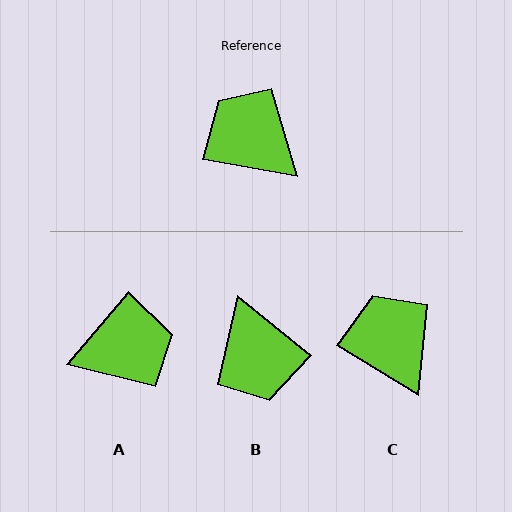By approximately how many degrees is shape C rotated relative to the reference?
Approximately 21 degrees clockwise.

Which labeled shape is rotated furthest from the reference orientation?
B, about 151 degrees away.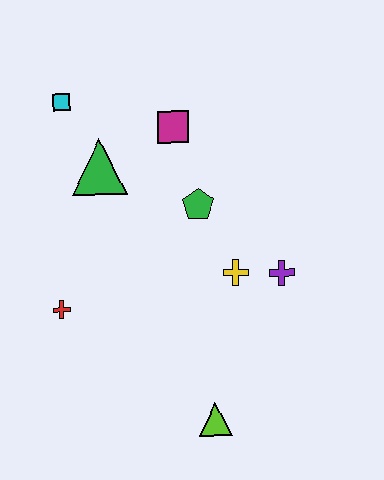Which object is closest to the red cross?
The green triangle is closest to the red cross.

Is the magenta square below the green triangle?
No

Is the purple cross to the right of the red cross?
Yes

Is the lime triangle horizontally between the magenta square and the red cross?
No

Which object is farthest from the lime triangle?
The cyan square is farthest from the lime triangle.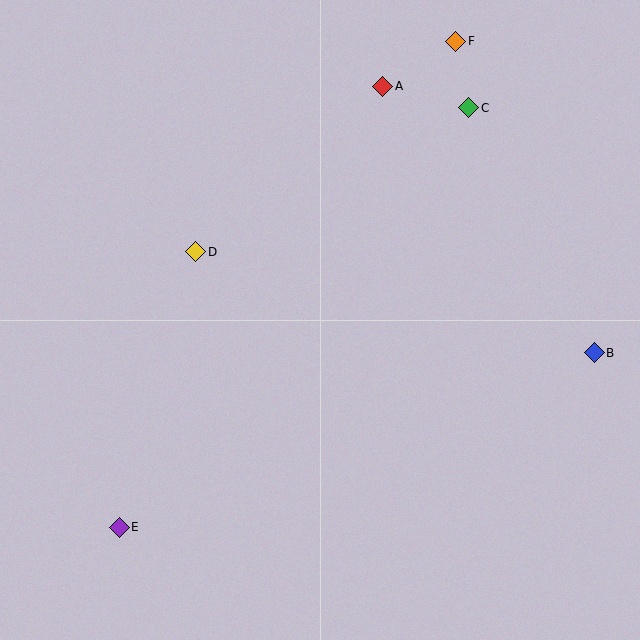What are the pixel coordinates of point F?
Point F is at (456, 41).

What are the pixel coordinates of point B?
Point B is at (594, 353).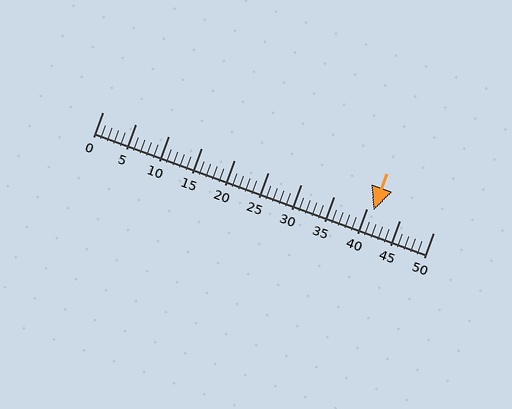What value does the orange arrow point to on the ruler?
The orange arrow points to approximately 41.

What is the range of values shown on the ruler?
The ruler shows values from 0 to 50.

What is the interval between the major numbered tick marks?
The major tick marks are spaced 5 units apart.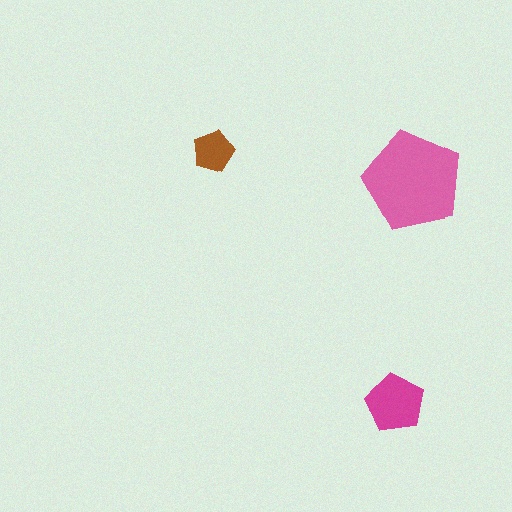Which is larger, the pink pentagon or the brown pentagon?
The pink one.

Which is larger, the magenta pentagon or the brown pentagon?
The magenta one.